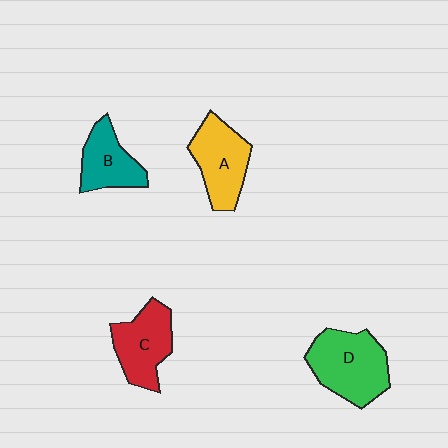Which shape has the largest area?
Shape D (green).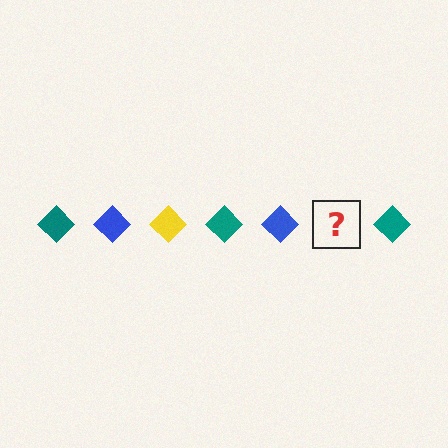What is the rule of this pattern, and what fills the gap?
The rule is that the pattern cycles through teal, blue, yellow diamonds. The gap should be filled with a yellow diamond.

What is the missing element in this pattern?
The missing element is a yellow diamond.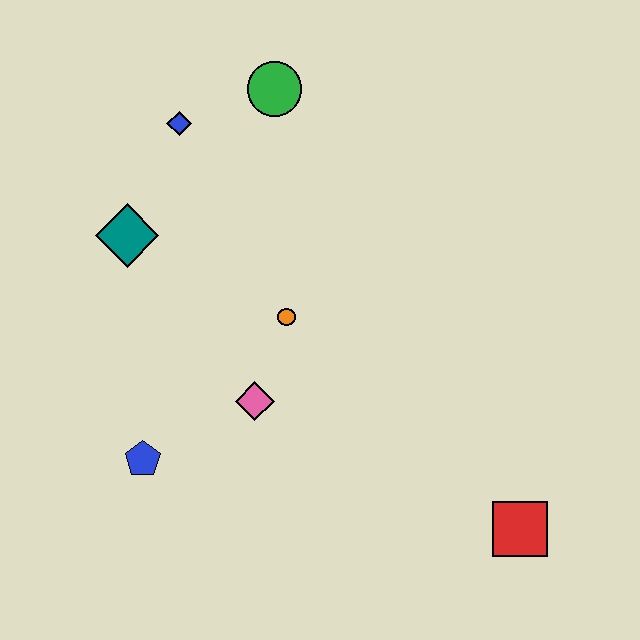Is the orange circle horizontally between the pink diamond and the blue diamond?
No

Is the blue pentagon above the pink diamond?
No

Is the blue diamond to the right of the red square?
No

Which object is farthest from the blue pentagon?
The green circle is farthest from the blue pentagon.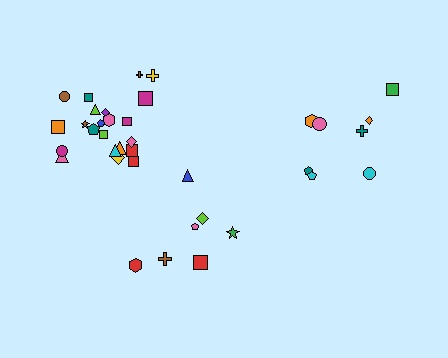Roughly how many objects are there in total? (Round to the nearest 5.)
Roughly 35 objects in total.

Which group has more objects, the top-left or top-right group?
The top-left group.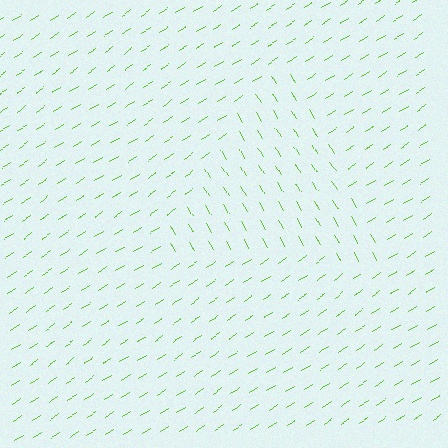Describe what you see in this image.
The image is filled with small lime line segments. A triangle region in the image has lines oriented differently from the surrounding lines, creating a visible texture boundary.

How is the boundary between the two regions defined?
The boundary is defined purely by a change in line orientation (approximately 88 degrees difference). All lines are the same color and thickness.